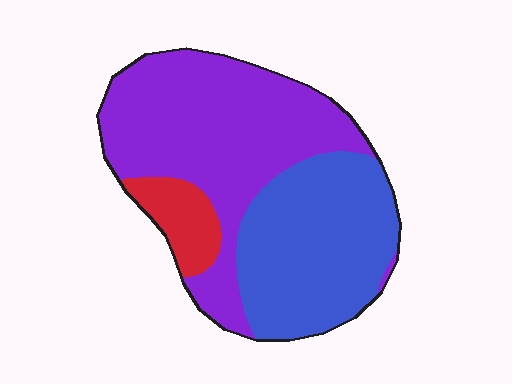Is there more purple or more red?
Purple.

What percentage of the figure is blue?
Blue takes up about two fifths (2/5) of the figure.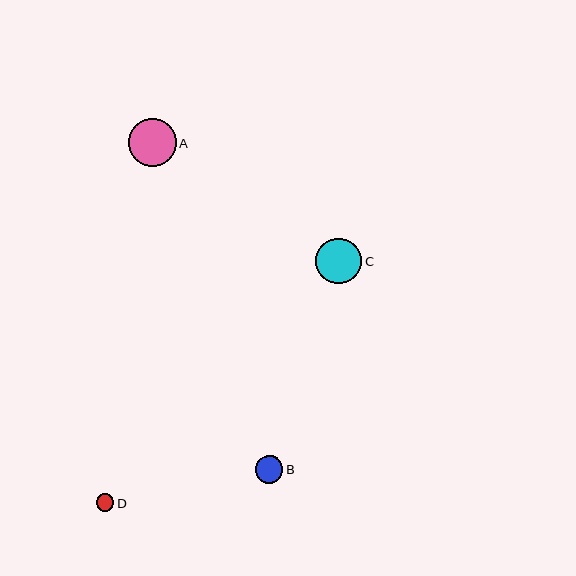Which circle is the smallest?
Circle D is the smallest with a size of approximately 17 pixels.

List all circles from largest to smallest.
From largest to smallest: A, C, B, D.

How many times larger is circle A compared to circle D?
Circle A is approximately 2.8 times the size of circle D.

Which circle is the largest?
Circle A is the largest with a size of approximately 47 pixels.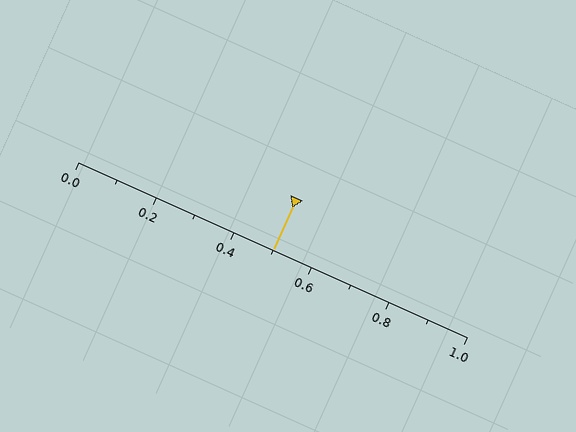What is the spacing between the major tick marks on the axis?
The major ticks are spaced 0.2 apart.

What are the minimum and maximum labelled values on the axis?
The axis runs from 0.0 to 1.0.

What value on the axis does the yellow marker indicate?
The marker indicates approximately 0.5.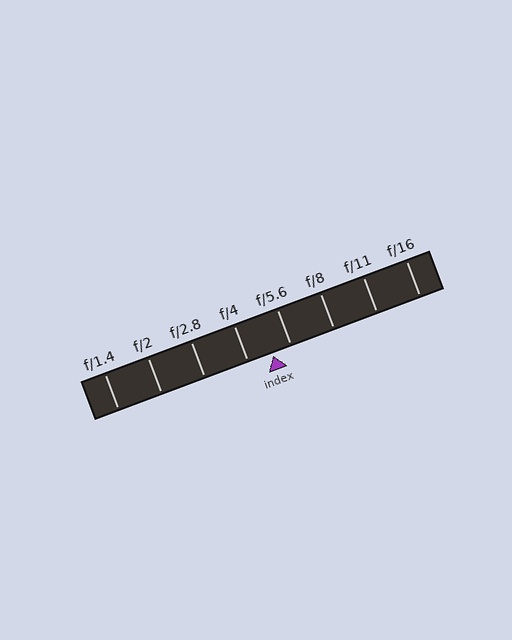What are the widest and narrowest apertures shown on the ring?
The widest aperture shown is f/1.4 and the narrowest is f/16.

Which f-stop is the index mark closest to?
The index mark is closest to f/5.6.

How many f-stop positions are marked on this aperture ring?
There are 8 f-stop positions marked.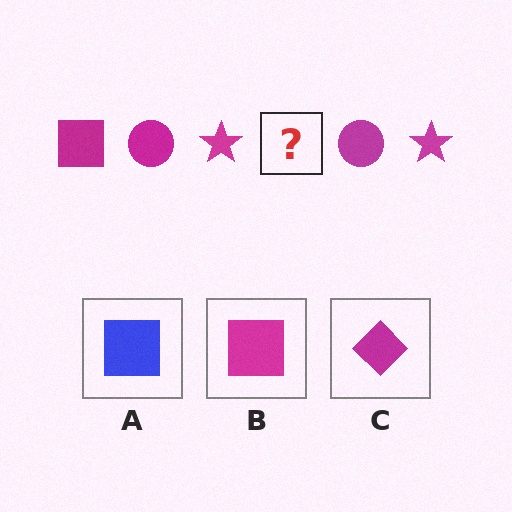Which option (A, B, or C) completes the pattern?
B.